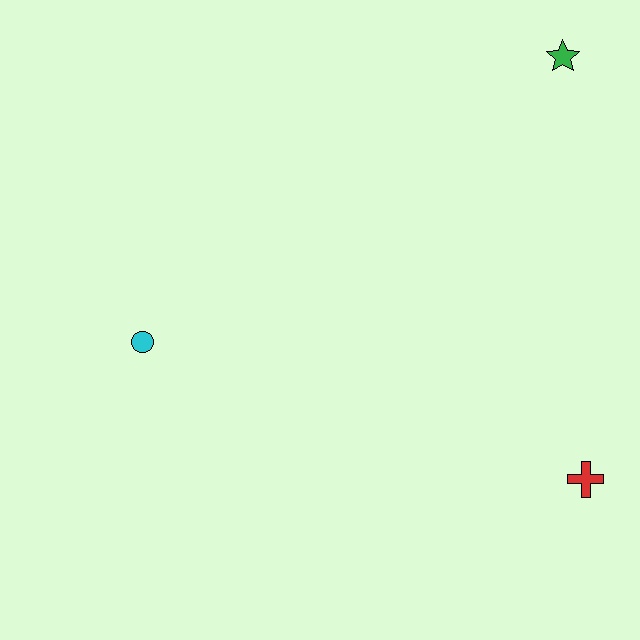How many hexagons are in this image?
There are no hexagons.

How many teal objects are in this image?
There are no teal objects.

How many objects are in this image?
There are 3 objects.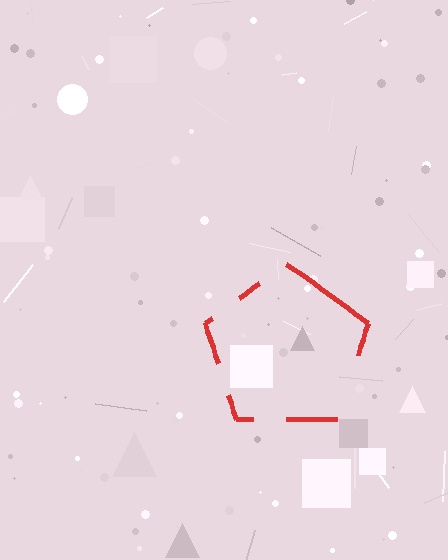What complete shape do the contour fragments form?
The contour fragments form a pentagon.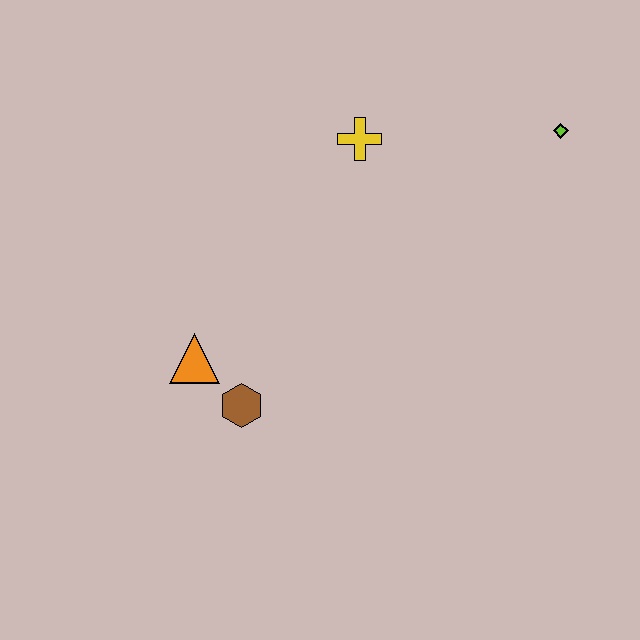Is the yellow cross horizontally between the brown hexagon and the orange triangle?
No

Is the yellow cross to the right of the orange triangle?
Yes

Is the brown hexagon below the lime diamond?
Yes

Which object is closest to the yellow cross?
The lime diamond is closest to the yellow cross.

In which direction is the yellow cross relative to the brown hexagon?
The yellow cross is above the brown hexagon.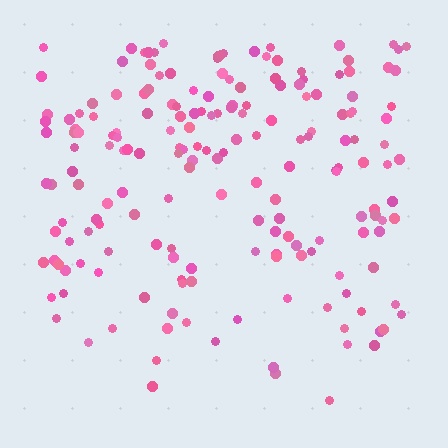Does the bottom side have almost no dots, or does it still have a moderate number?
Still a moderate number, just noticeably fewer than the top.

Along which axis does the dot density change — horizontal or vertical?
Vertical.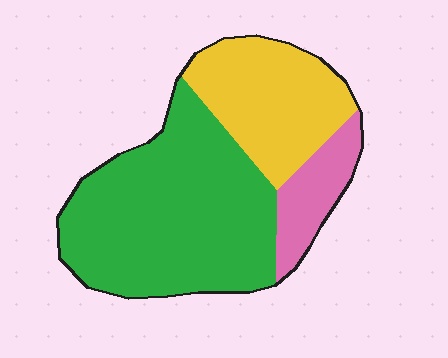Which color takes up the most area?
Green, at roughly 60%.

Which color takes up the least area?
Pink, at roughly 15%.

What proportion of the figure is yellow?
Yellow covers about 30% of the figure.